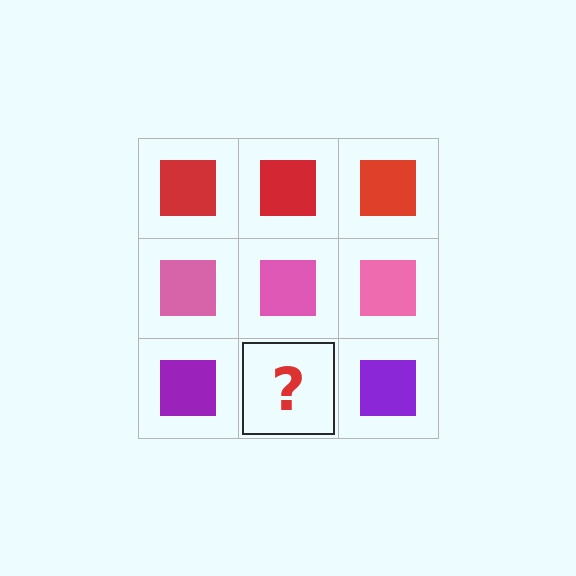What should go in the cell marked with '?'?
The missing cell should contain a purple square.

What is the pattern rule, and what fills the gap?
The rule is that each row has a consistent color. The gap should be filled with a purple square.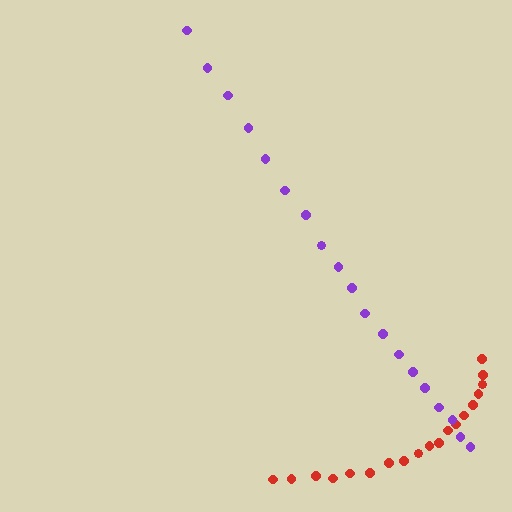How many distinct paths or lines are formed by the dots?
There are 2 distinct paths.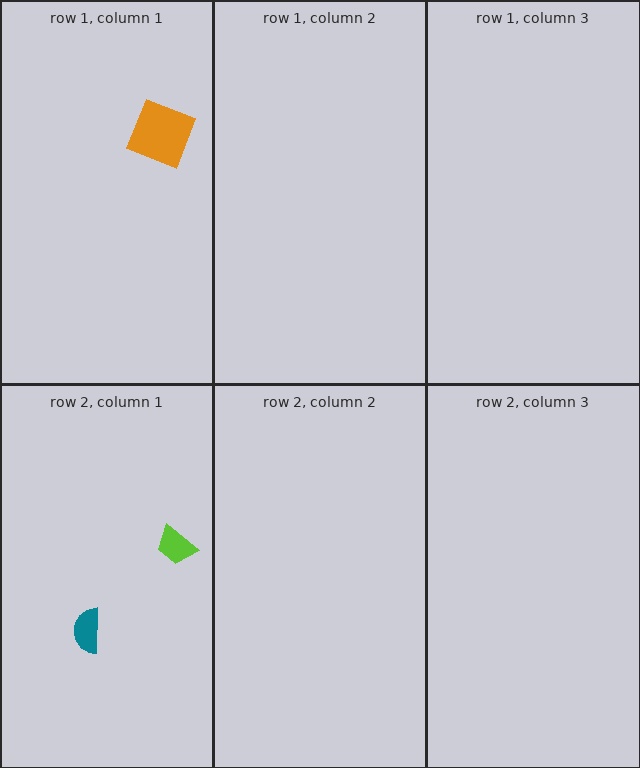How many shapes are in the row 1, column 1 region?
1.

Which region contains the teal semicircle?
The row 2, column 1 region.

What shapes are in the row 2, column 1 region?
The lime trapezoid, the teal semicircle.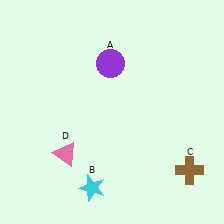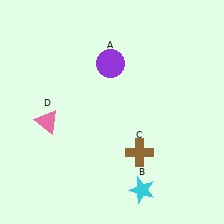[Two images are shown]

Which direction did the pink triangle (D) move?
The pink triangle (D) moved up.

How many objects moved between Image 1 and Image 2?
3 objects moved between the two images.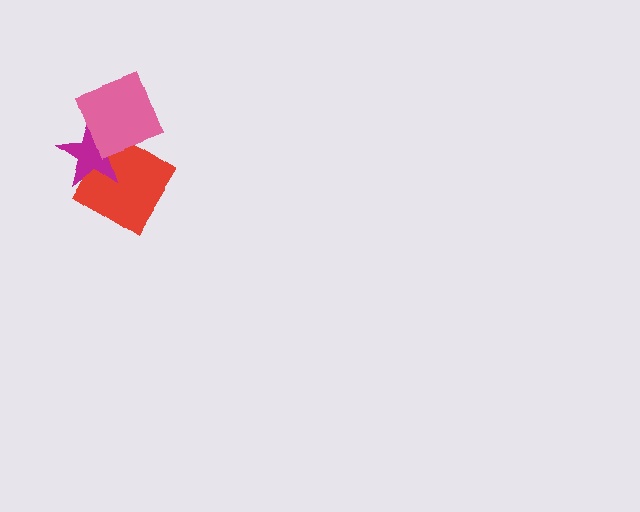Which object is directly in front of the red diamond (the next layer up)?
The magenta star is directly in front of the red diamond.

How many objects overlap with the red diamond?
2 objects overlap with the red diamond.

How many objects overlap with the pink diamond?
2 objects overlap with the pink diamond.